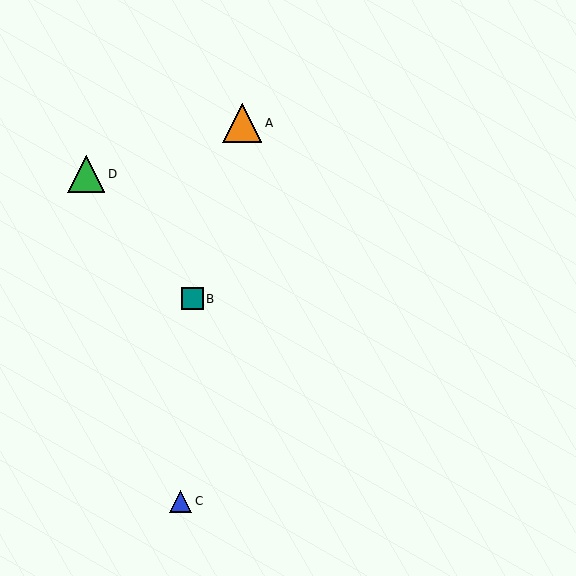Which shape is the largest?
The orange triangle (labeled A) is the largest.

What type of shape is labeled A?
Shape A is an orange triangle.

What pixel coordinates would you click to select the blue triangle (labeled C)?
Click at (181, 501) to select the blue triangle C.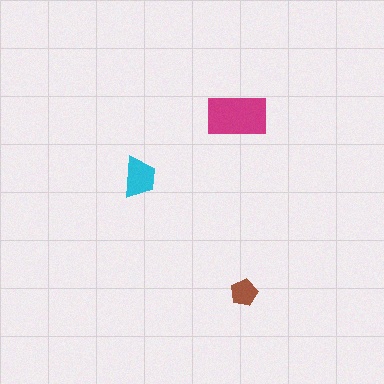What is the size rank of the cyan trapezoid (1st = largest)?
2nd.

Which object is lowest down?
The brown pentagon is bottommost.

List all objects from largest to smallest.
The magenta rectangle, the cyan trapezoid, the brown pentagon.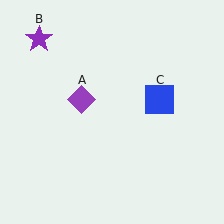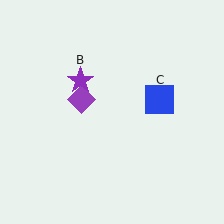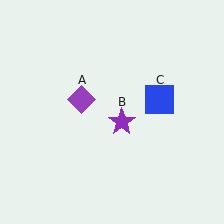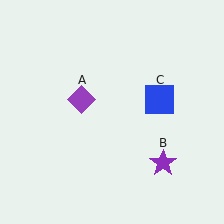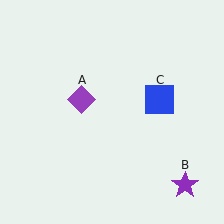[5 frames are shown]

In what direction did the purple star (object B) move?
The purple star (object B) moved down and to the right.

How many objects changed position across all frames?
1 object changed position: purple star (object B).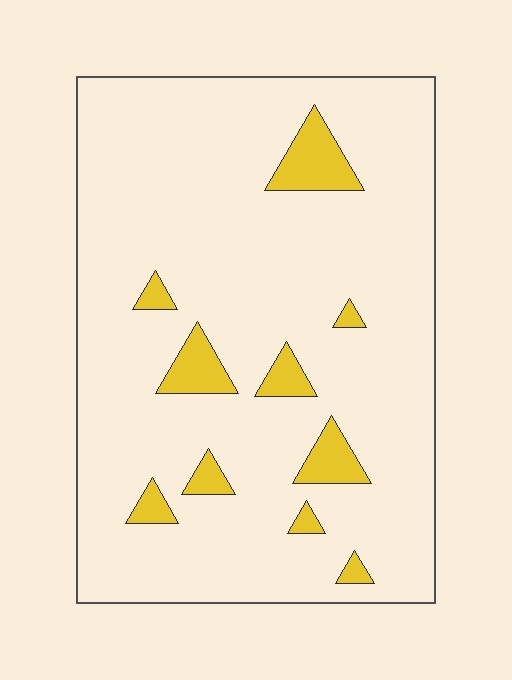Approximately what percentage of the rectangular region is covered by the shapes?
Approximately 10%.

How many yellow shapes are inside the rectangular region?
10.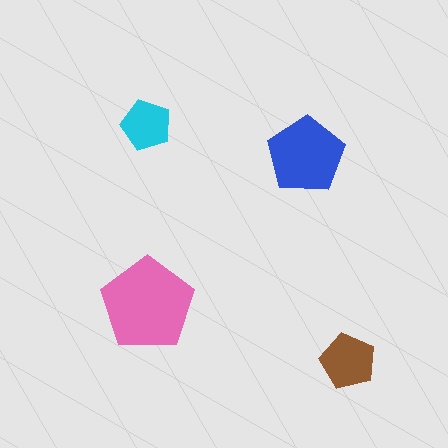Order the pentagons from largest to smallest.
the pink one, the blue one, the brown one, the cyan one.